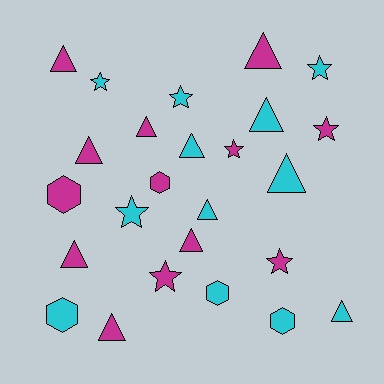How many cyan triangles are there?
There are 5 cyan triangles.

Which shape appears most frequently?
Triangle, with 12 objects.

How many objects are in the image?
There are 25 objects.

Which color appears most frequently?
Magenta, with 13 objects.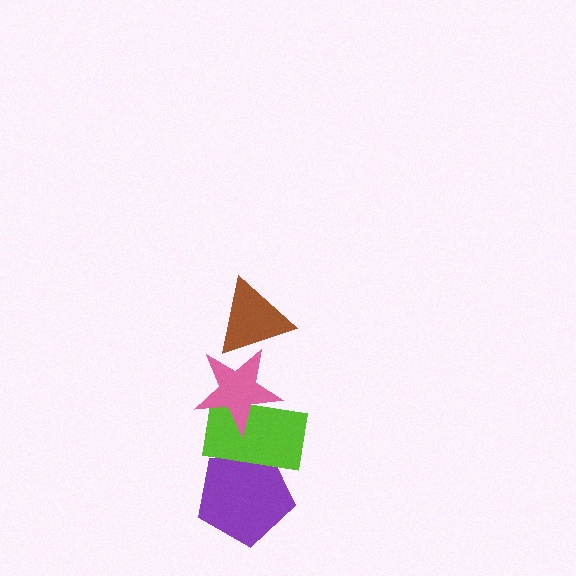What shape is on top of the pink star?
The brown triangle is on top of the pink star.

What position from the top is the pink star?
The pink star is 2nd from the top.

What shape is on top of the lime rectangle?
The pink star is on top of the lime rectangle.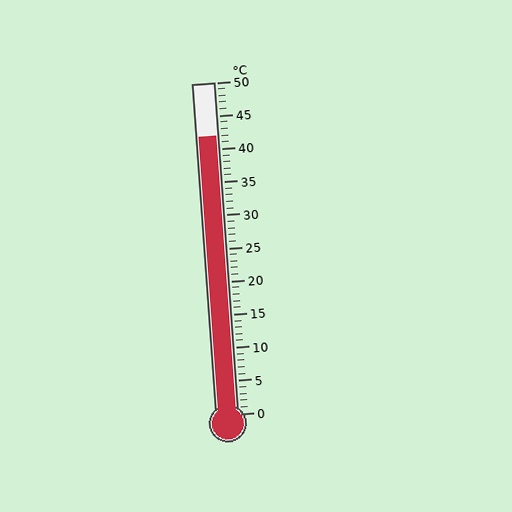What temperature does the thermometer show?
The thermometer shows approximately 42°C.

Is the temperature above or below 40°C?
The temperature is above 40°C.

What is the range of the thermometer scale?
The thermometer scale ranges from 0°C to 50°C.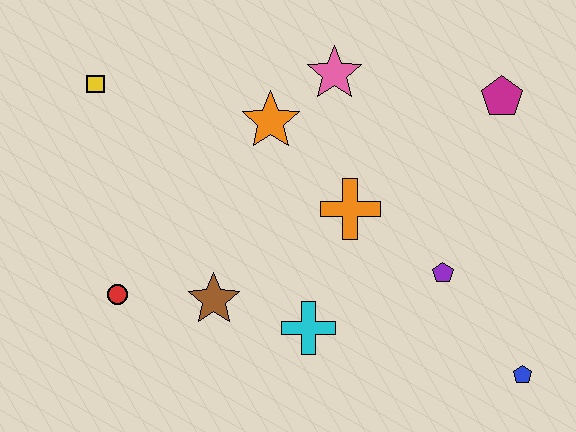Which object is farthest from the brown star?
The magenta pentagon is farthest from the brown star.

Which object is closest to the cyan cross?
The brown star is closest to the cyan cross.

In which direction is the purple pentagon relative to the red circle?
The purple pentagon is to the right of the red circle.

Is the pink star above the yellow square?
Yes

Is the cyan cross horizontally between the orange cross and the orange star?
Yes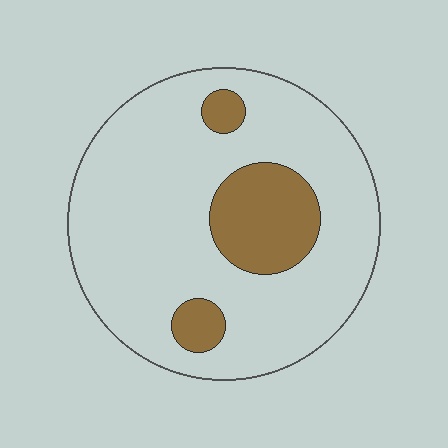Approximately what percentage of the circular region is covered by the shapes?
Approximately 20%.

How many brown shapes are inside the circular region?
3.